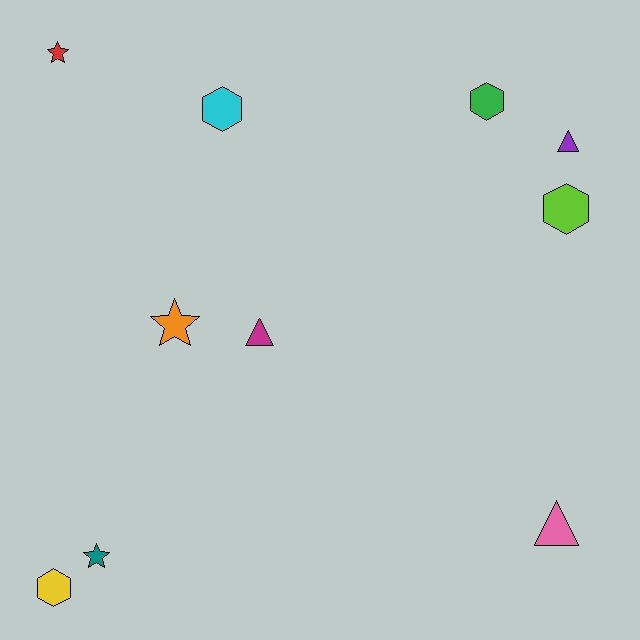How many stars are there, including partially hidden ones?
There are 3 stars.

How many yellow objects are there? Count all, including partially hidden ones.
There is 1 yellow object.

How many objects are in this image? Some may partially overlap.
There are 10 objects.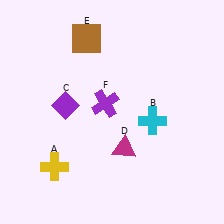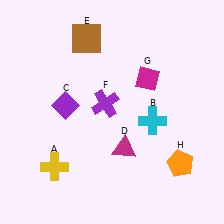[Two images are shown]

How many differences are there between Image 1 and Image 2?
There are 2 differences between the two images.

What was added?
A magenta diamond (G), an orange pentagon (H) were added in Image 2.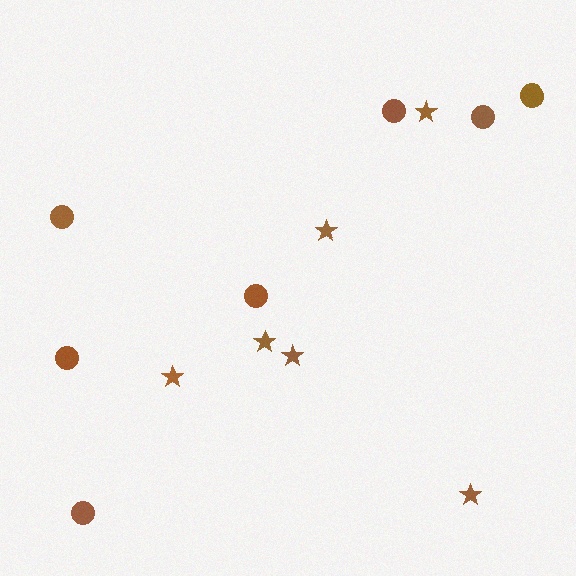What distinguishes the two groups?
There are 2 groups: one group of stars (6) and one group of circles (7).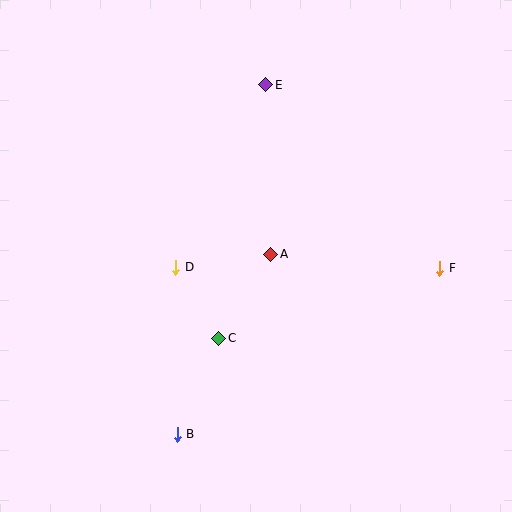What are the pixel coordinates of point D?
Point D is at (176, 267).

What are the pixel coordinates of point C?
Point C is at (219, 338).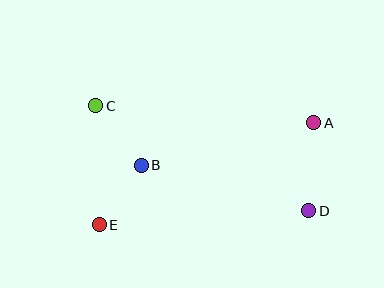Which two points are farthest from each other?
Points C and D are farthest from each other.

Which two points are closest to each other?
Points B and E are closest to each other.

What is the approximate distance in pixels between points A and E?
The distance between A and E is approximately 237 pixels.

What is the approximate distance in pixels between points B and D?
The distance between B and D is approximately 174 pixels.